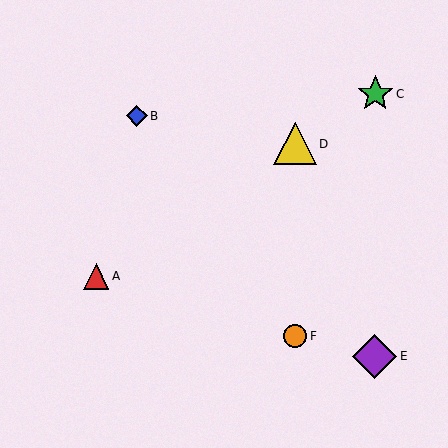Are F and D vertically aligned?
Yes, both are at x≈295.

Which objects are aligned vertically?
Objects D, F are aligned vertically.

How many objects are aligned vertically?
2 objects (D, F) are aligned vertically.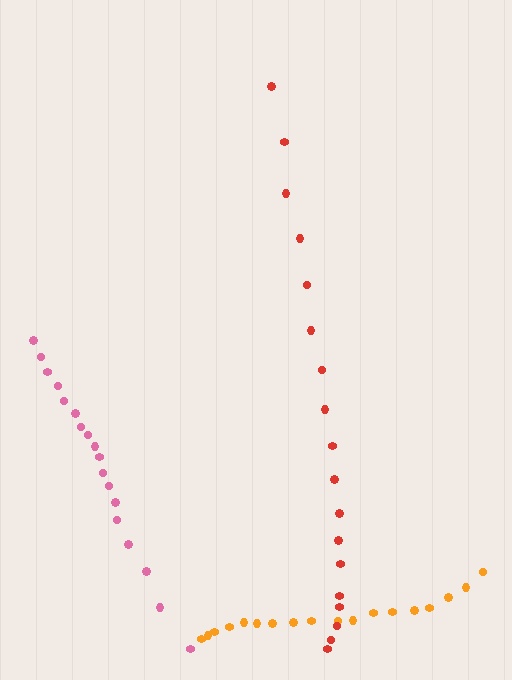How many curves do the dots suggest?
There are 3 distinct paths.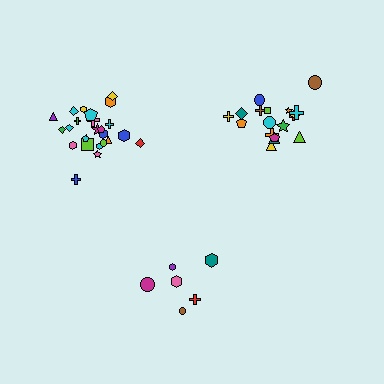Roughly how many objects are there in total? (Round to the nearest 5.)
Roughly 50 objects in total.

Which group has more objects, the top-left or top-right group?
The top-left group.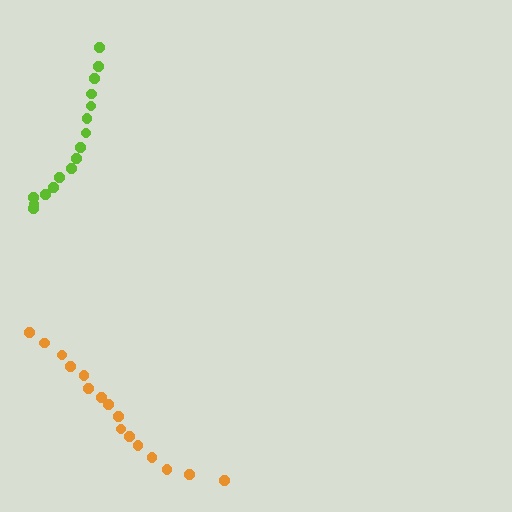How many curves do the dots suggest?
There are 2 distinct paths.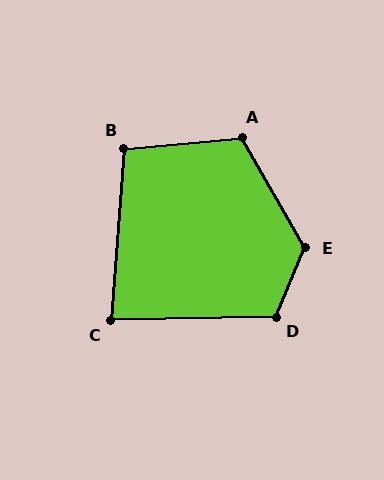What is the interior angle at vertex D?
Approximately 114 degrees (obtuse).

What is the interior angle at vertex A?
Approximately 115 degrees (obtuse).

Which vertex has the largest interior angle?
E, at approximately 127 degrees.